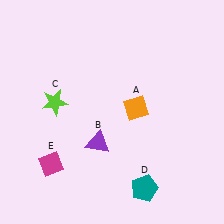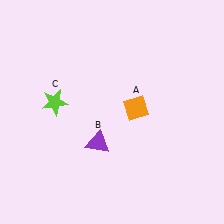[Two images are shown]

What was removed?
The magenta diamond (E), the teal pentagon (D) were removed in Image 2.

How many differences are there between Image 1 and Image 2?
There are 2 differences between the two images.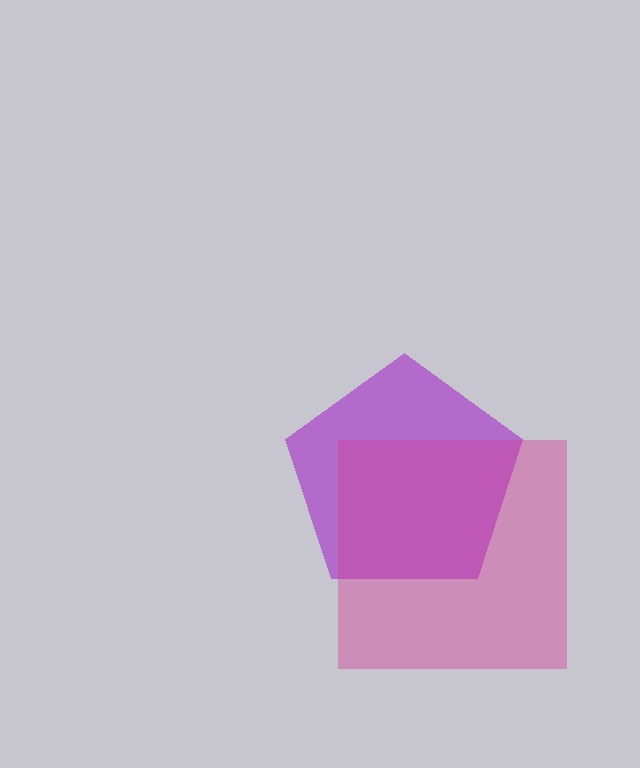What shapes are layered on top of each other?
The layered shapes are: a purple pentagon, a magenta square.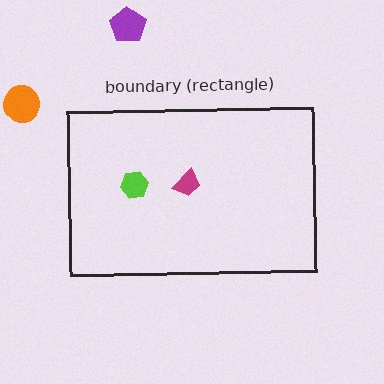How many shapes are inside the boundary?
2 inside, 2 outside.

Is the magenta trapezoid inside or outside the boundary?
Inside.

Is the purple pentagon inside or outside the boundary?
Outside.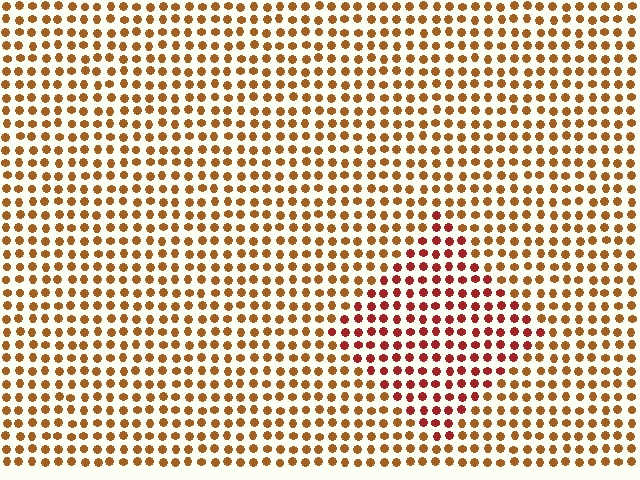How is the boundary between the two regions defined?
The boundary is defined purely by a slight shift in hue (about 31 degrees). Spacing, size, and orientation are identical on both sides.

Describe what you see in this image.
The image is filled with small brown elements in a uniform arrangement. A diamond-shaped region is visible where the elements are tinted to a slightly different hue, forming a subtle color boundary.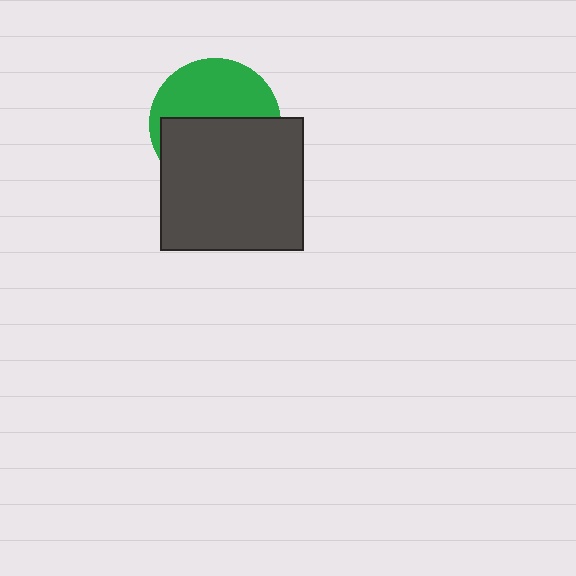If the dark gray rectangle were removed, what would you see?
You would see the complete green circle.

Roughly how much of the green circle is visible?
About half of it is visible (roughly 46%).